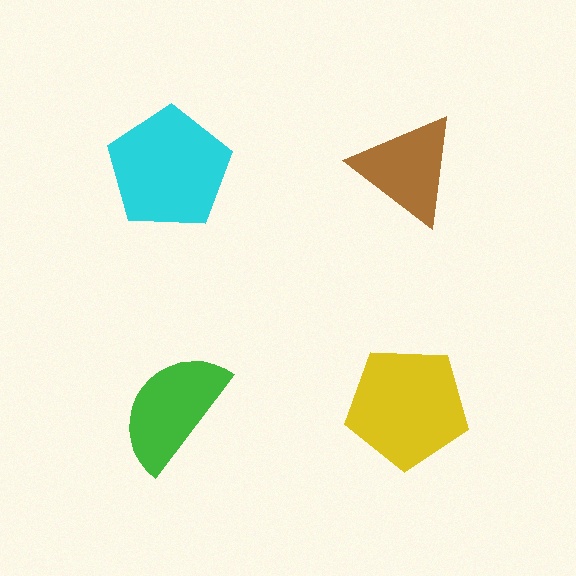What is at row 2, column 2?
A yellow pentagon.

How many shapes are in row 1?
2 shapes.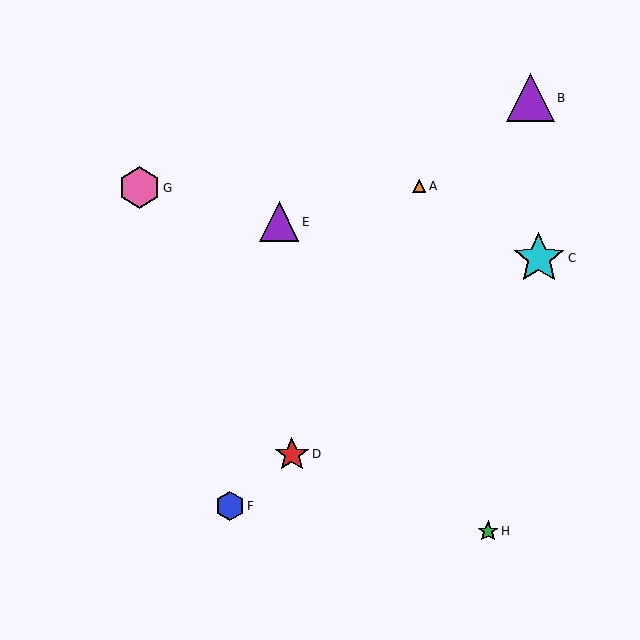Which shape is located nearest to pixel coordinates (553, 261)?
The cyan star (labeled C) at (539, 258) is nearest to that location.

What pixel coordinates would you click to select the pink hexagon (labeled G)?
Click at (139, 188) to select the pink hexagon G.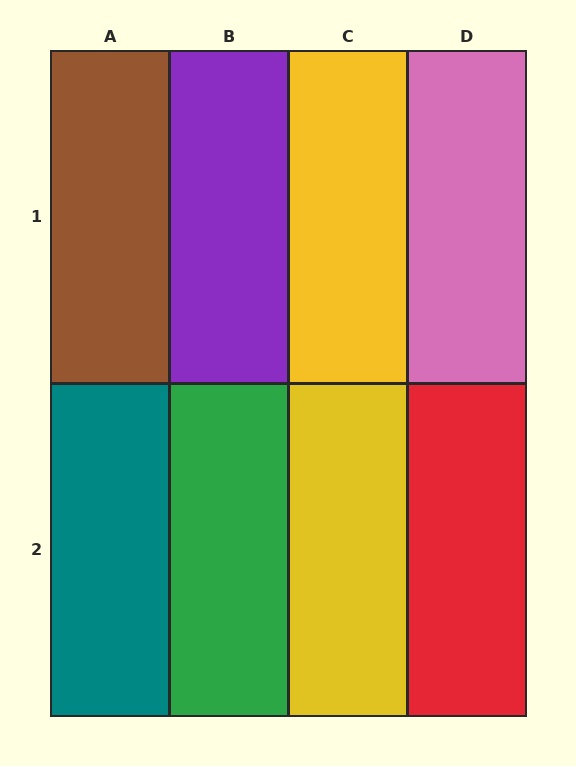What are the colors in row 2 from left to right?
Teal, green, yellow, red.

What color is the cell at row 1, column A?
Brown.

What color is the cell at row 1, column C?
Yellow.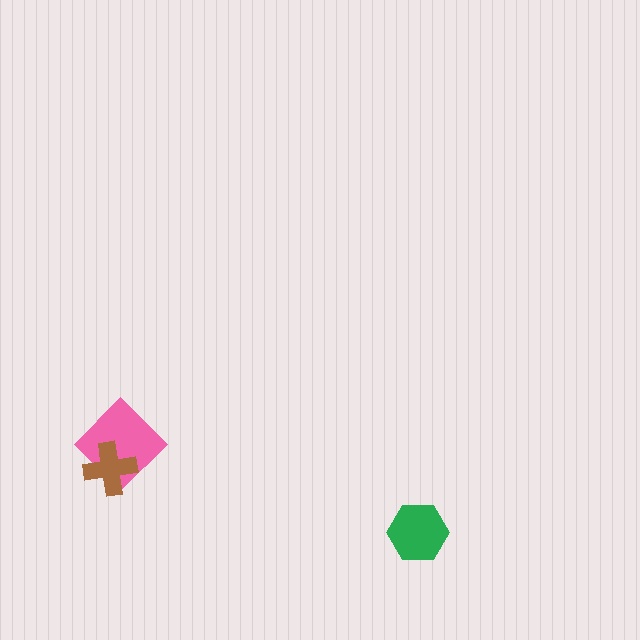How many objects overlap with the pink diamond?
1 object overlaps with the pink diamond.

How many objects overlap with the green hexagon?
0 objects overlap with the green hexagon.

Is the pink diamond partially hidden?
Yes, it is partially covered by another shape.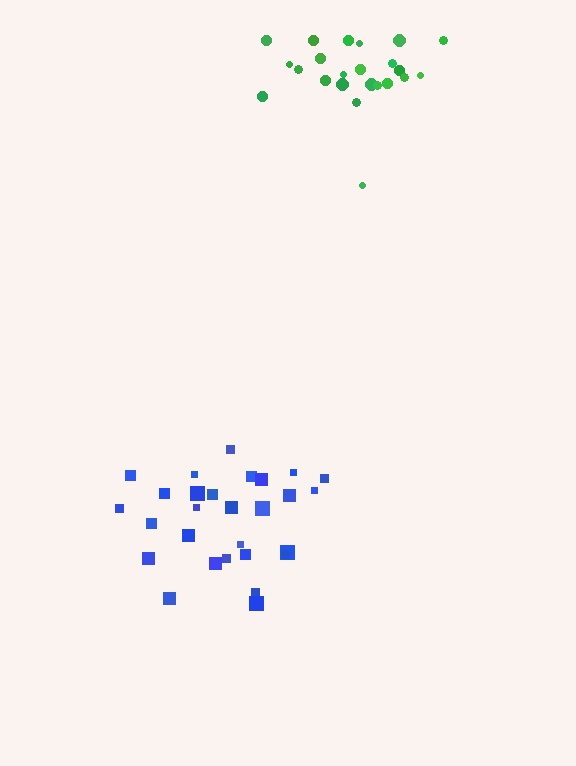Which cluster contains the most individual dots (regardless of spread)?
Blue (28).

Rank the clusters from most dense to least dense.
blue, green.